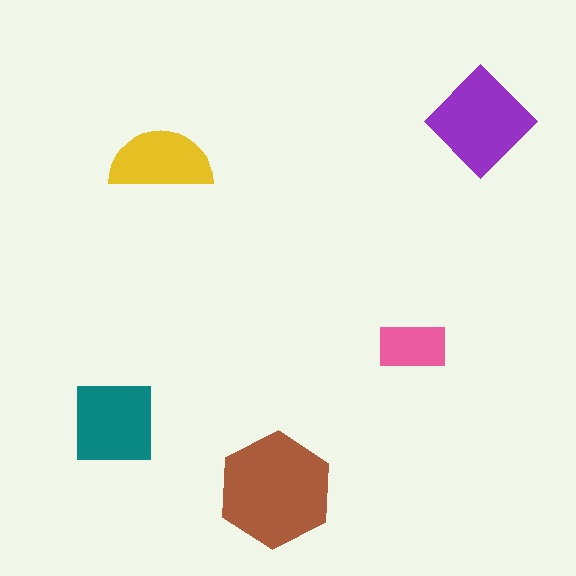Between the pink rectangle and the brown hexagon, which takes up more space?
The brown hexagon.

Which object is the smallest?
The pink rectangle.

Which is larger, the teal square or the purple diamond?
The purple diamond.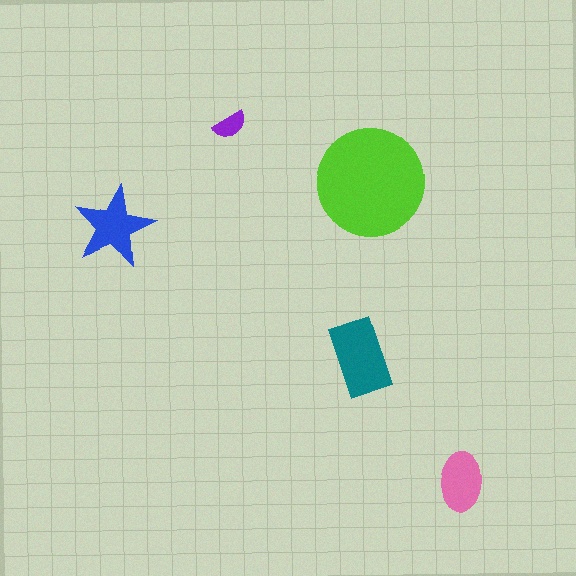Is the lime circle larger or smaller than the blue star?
Larger.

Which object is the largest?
The lime circle.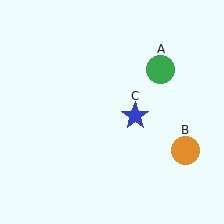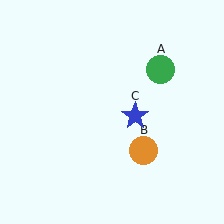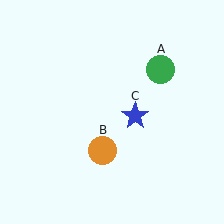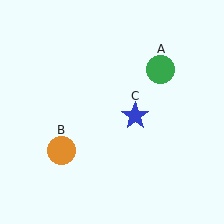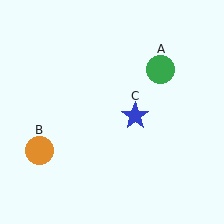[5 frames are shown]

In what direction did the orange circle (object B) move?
The orange circle (object B) moved left.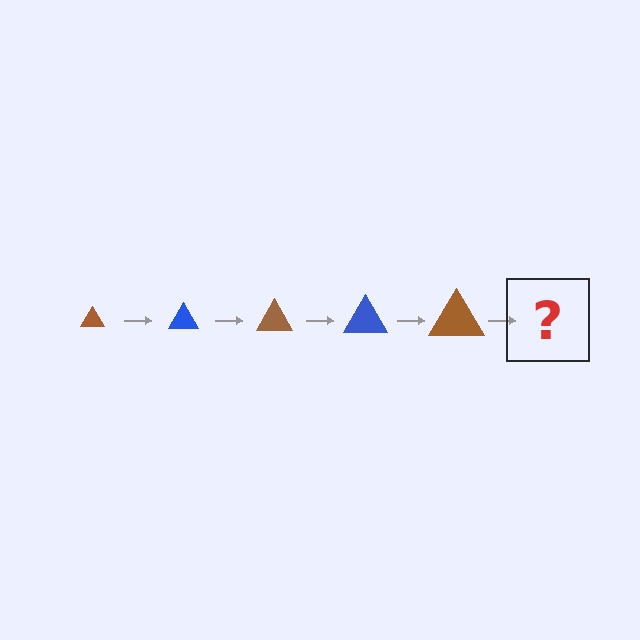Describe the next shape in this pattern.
It should be a blue triangle, larger than the previous one.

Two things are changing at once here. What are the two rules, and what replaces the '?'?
The two rules are that the triangle grows larger each step and the color cycles through brown and blue. The '?' should be a blue triangle, larger than the previous one.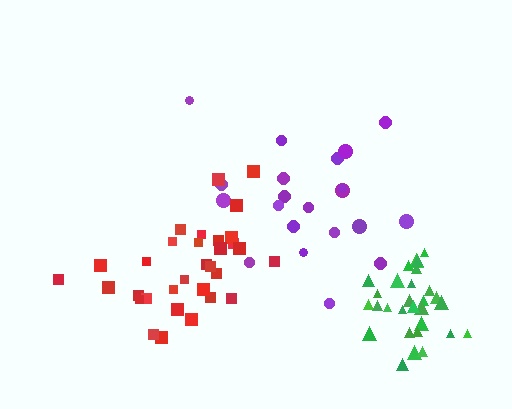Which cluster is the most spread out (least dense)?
Purple.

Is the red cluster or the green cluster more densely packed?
Green.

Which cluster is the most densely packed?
Green.